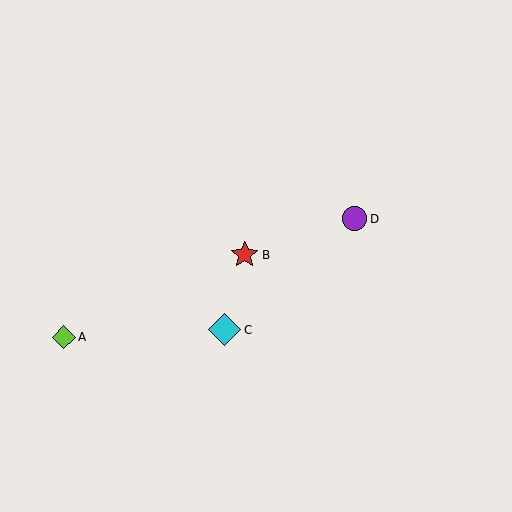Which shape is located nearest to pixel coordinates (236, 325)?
The cyan diamond (labeled C) at (225, 330) is nearest to that location.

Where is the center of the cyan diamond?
The center of the cyan diamond is at (225, 330).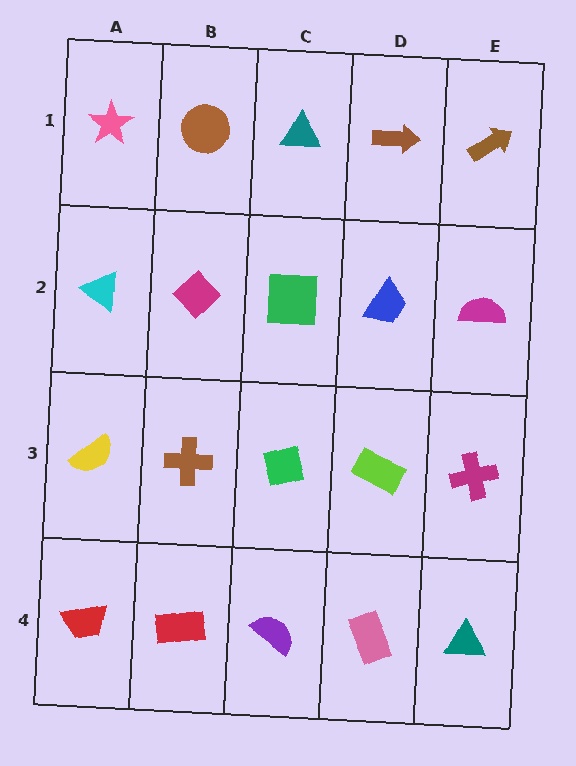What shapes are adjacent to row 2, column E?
A brown arrow (row 1, column E), a magenta cross (row 3, column E), a blue trapezoid (row 2, column D).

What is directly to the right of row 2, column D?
A magenta semicircle.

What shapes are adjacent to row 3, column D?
A blue trapezoid (row 2, column D), a pink rectangle (row 4, column D), a green square (row 3, column C), a magenta cross (row 3, column E).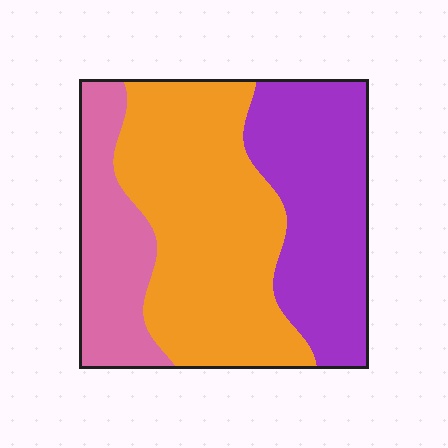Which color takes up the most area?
Orange, at roughly 45%.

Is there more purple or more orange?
Orange.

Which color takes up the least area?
Pink, at roughly 20%.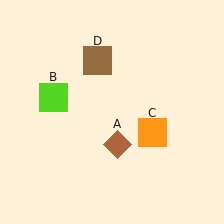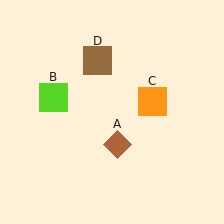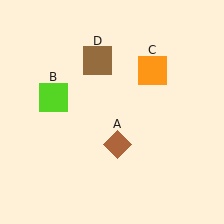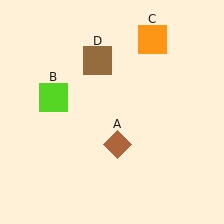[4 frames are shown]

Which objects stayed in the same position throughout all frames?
Brown diamond (object A) and lime square (object B) and brown square (object D) remained stationary.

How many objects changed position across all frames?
1 object changed position: orange square (object C).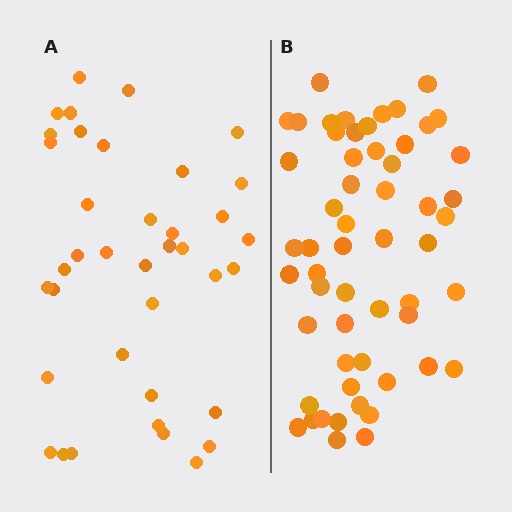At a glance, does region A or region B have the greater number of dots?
Region B (the right region) has more dots.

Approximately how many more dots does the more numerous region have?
Region B has approximately 20 more dots than region A.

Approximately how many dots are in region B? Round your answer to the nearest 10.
About 60 dots. (The exact count is 56, which rounds to 60.)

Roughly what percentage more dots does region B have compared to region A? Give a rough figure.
About 45% more.